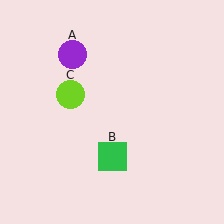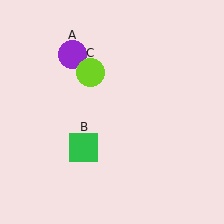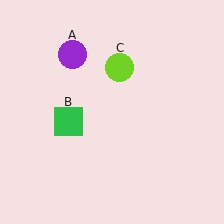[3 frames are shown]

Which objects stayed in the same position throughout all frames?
Purple circle (object A) remained stationary.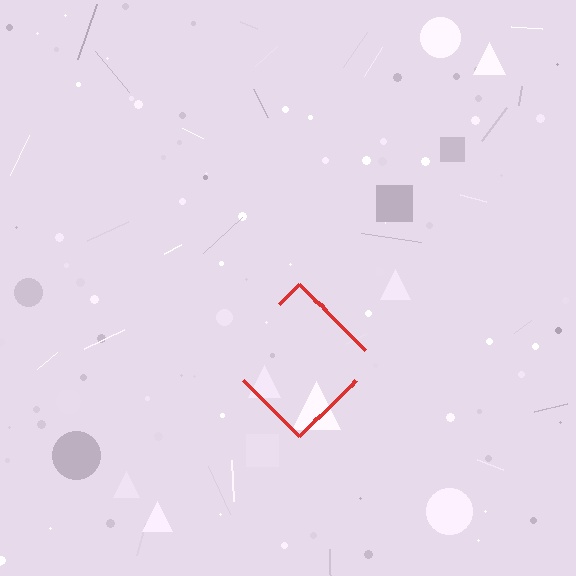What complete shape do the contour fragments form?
The contour fragments form a diamond.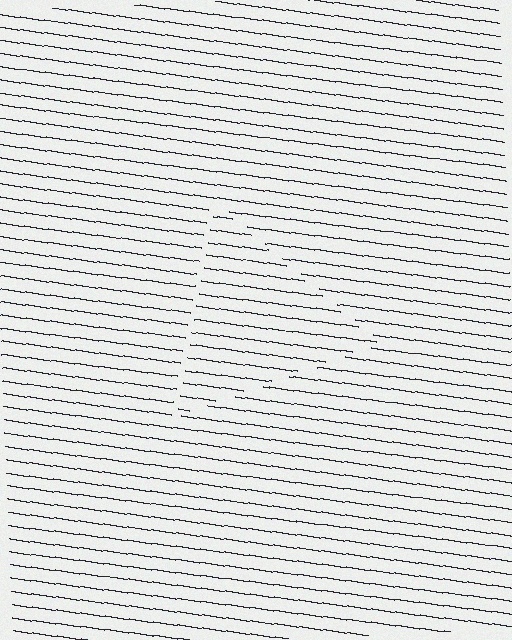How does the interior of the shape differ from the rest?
The interior of the shape contains the same grating, shifted by half a period — the contour is defined by the phase discontinuity where line-ends from the inner and outer gratings abut.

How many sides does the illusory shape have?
3 sides — the line-ends trace a triangle.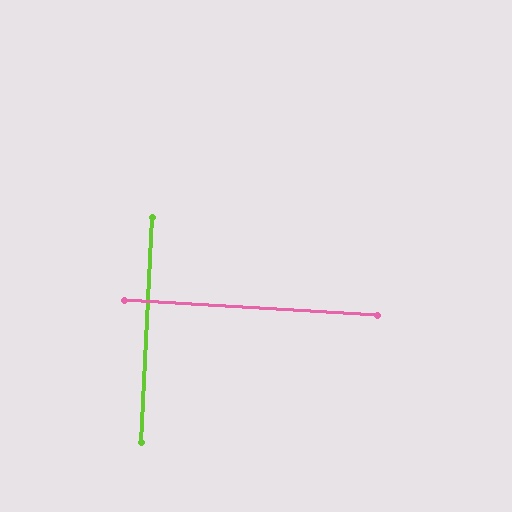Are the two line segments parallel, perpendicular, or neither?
Perpendicular — they meet at approximately 89°.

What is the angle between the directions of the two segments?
Approximately 89 degrees.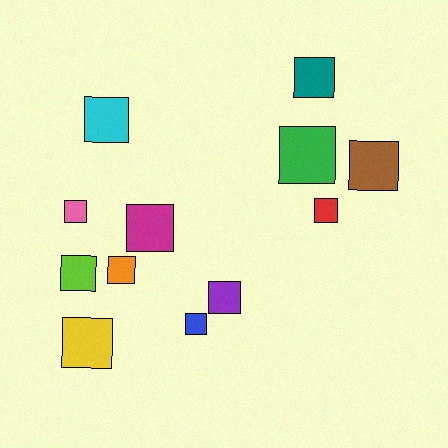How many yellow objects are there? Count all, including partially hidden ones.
There is 1 yellow object.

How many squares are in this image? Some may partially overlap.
There are 12 squares.